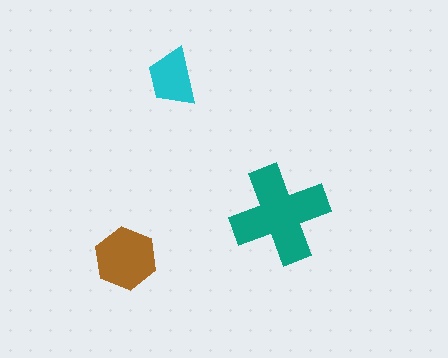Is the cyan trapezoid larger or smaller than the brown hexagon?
Smaller.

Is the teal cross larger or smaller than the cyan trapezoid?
Larger.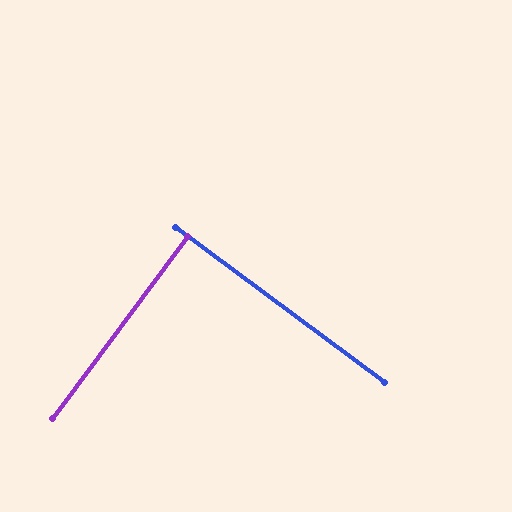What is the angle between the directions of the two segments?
Approximately 90 degrees.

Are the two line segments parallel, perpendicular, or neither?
Perpendicular — they meet at approximately 90°.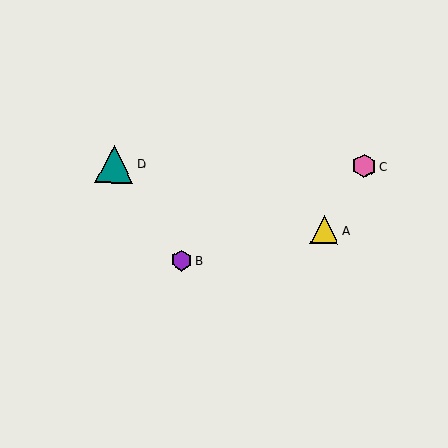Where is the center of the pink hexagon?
The center of the pink hexagon is at (364, 166).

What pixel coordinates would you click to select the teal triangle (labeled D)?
Click at (115, 164) to select the teal triangle D.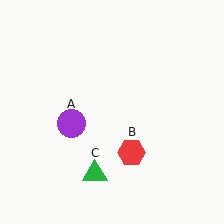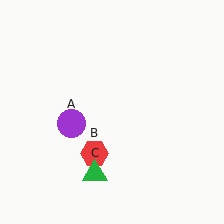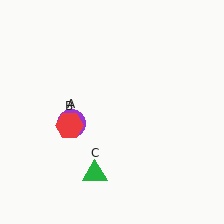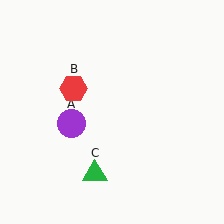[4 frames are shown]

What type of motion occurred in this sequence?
The red hexagon (object B) rotated clockwise around the center of the scene.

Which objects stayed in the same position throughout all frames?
Purple circle (object A) and green triangle (object C) remained stationary.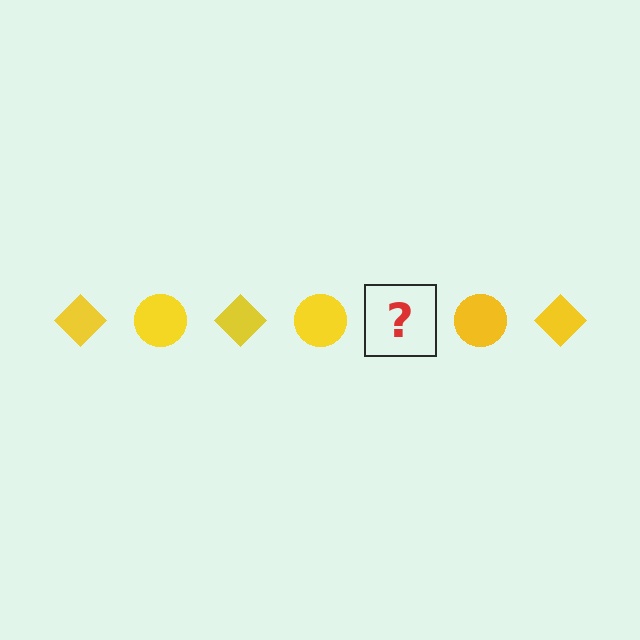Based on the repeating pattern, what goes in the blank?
The blank should be a yellow diamond.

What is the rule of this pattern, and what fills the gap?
The rule is that the pattern cycles through diamond, circle shapes in yellow. The gap should be filled with a yellow diamond.